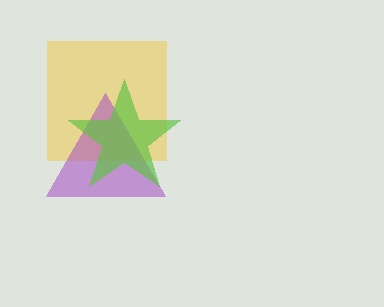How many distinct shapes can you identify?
There are 3 distinct shapes: a yellow square, a purple triangle, a lime star.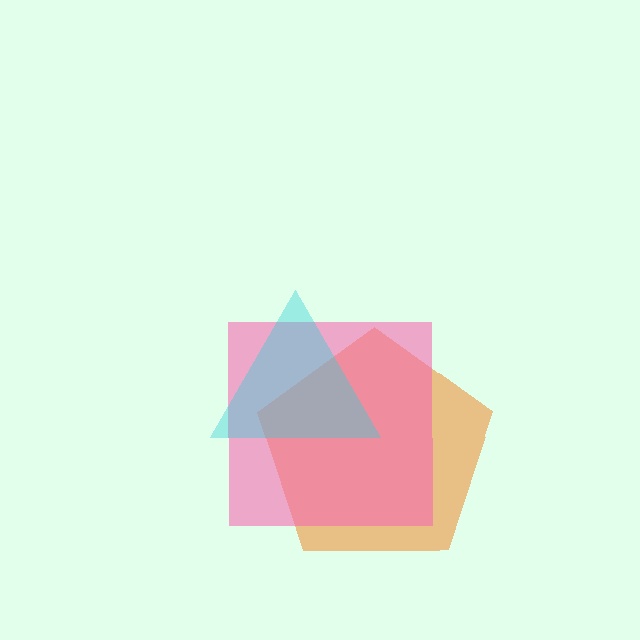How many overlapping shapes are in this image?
There are 3 overlapping shapes in the image.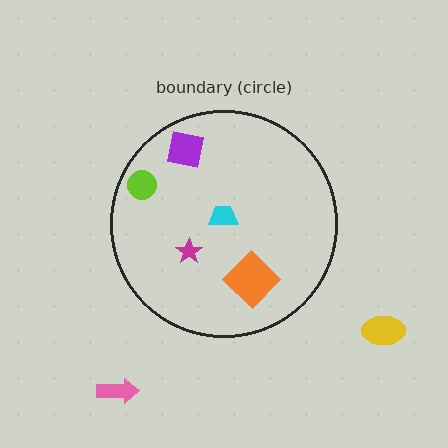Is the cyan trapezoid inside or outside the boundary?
Inside.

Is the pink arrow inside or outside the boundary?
Outside.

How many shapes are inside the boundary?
5 inside, 2 outside.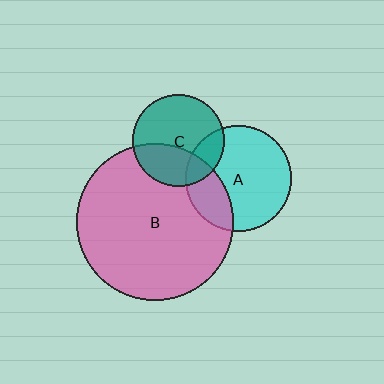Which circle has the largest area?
Circle B (pink).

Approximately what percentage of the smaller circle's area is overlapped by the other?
Approximately 35%.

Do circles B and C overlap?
Yes.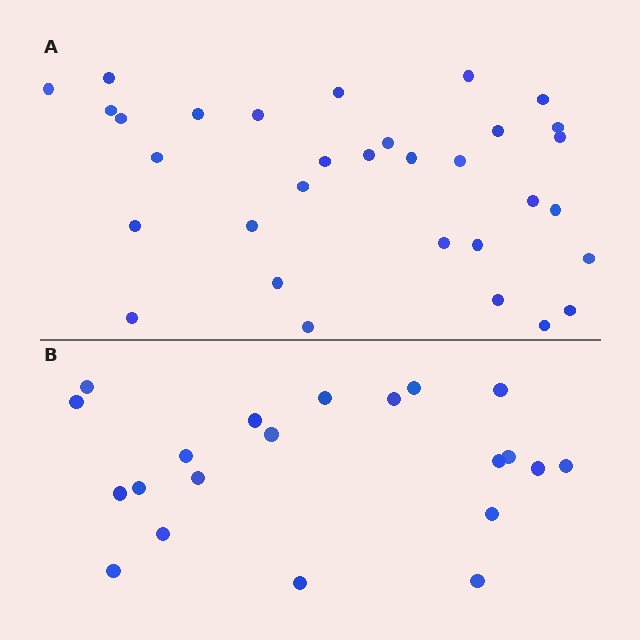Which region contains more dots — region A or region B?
Region A (the top region) has more dots.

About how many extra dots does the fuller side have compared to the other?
Region A has roughly 12 or so more dots than region B.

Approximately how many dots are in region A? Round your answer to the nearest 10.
About 30 dots. (The exact count is 32, which rounds to 30.)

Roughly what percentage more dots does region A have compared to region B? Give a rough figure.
About 50% more.